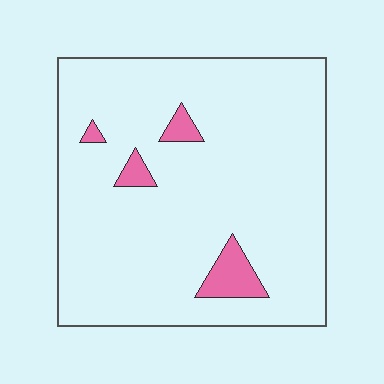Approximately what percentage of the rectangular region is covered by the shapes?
Approximately 5%.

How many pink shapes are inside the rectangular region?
4.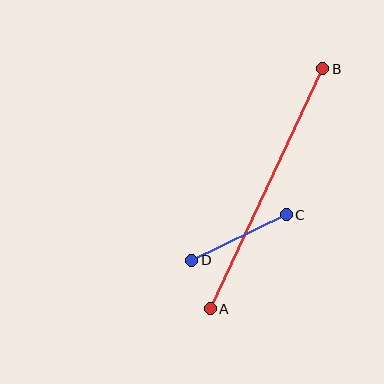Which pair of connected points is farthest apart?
Points A and B are farthest apart.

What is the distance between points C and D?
The distance is approximately 105 pixels.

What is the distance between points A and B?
The distance is approximately 265 pixels.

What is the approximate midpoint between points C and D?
The midpoint is at approximately (239, 238) pixels.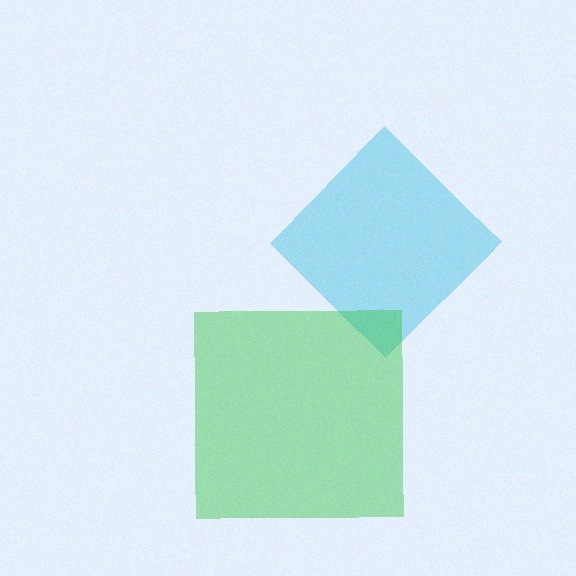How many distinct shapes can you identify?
There are 2 distinct shapes: a cyan diamond, a green square.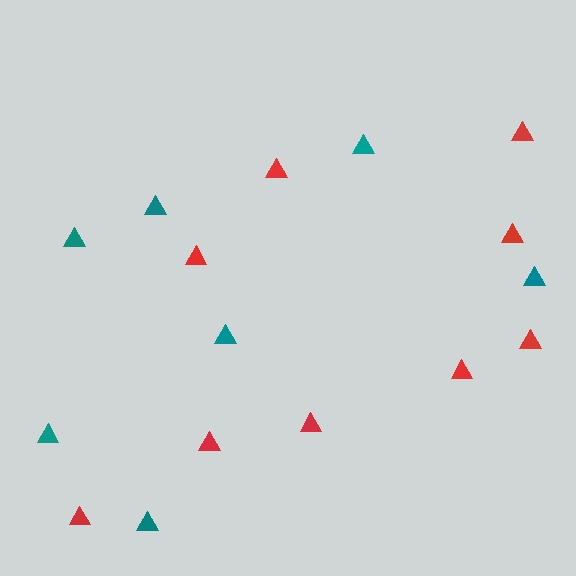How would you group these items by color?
There are 2 groups: one group of red triangles (9) and one group of teal triangles (7).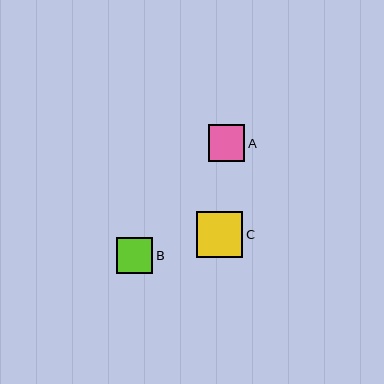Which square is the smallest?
Square B is the smallest with a size of approximately 37 pixels.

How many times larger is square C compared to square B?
Square C is approximately 1.3 times the size of square B.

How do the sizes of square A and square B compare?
Square A and square B are approximately the same size.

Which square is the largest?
Square C is the largest with a size of approximately 46 pixels.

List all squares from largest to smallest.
From largest to smallest: C, A, B.